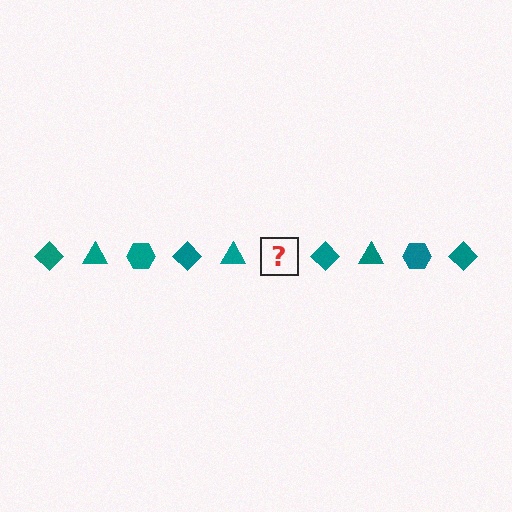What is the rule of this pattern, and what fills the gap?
The rule is that the pattern cycles through diamond, triangle, hexagon shapes in teal. The gap should be filled with a teal hexagon.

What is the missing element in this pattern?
The missing element is a teal hexagon.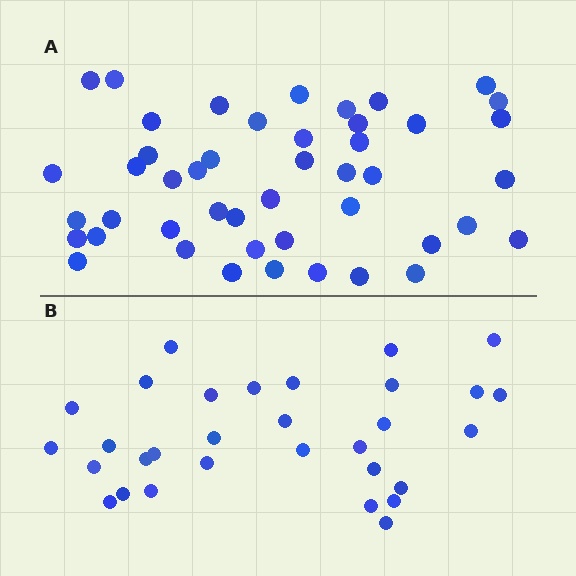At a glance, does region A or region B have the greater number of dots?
Region A (the top region) has more dots.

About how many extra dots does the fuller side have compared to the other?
Region A has approximately 15 more dots than region B.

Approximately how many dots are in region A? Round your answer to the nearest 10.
About 50 dots. (The exact count is 46, which rounds to 50.)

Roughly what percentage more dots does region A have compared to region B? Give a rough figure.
About 50% more.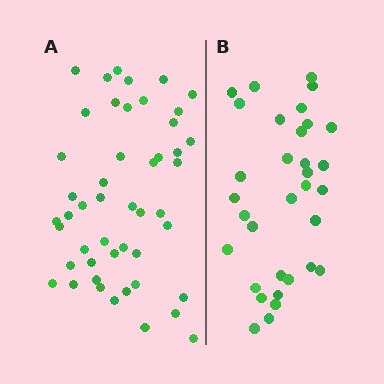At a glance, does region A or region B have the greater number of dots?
Region A (the left region) has more dots.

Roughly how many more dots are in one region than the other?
Region A has approximately 15 more dots than region B.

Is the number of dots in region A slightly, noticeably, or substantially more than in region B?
Region A has substantially more. The ratio is roughly 1.5 to 1.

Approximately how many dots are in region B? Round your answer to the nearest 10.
About 30 dots. (The exact count is 33, which rounds to 30.)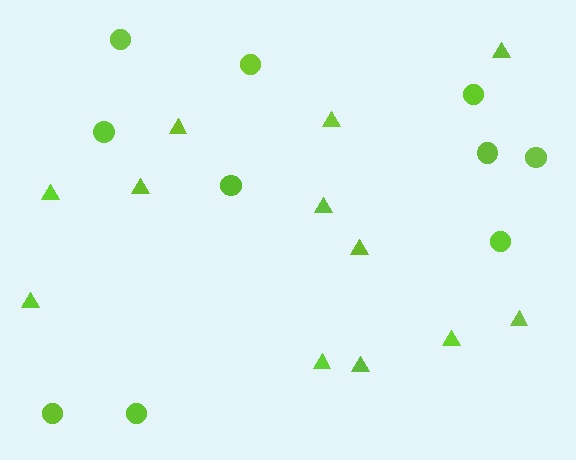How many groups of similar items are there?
There are 2 groups: one group of triangles (12) and one group of circles (10).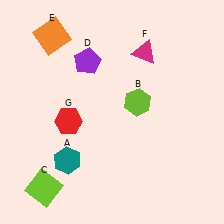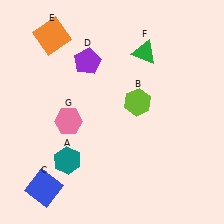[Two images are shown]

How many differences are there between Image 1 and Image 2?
There are 3 differences between the two images.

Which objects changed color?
C changed from lime to blue. F changed from magenta to green. G changed from red to pink.